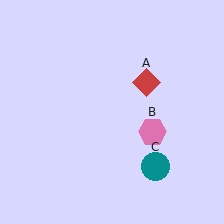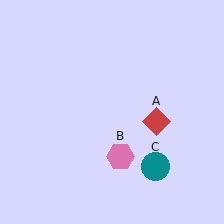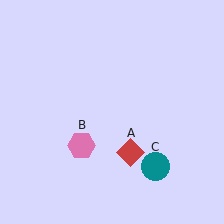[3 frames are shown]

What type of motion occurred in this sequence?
The red diamond (object A), pink hexagon (object B) rotated clockwise around the center of the scene.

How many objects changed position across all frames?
2 objects changed position: red diamond (object A), pink hexagon (object B).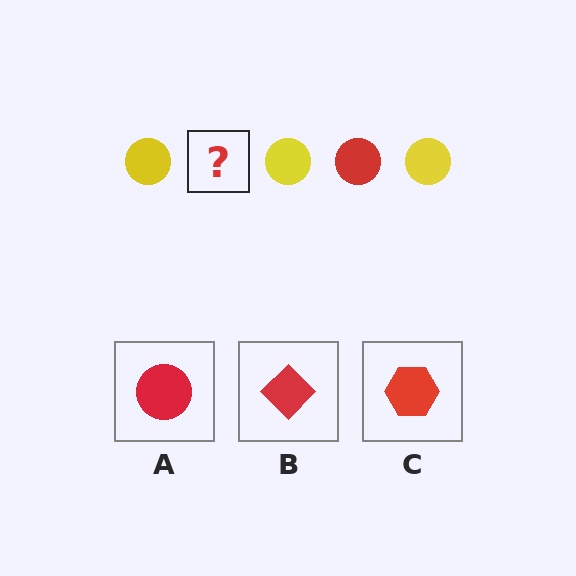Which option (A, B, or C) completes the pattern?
A.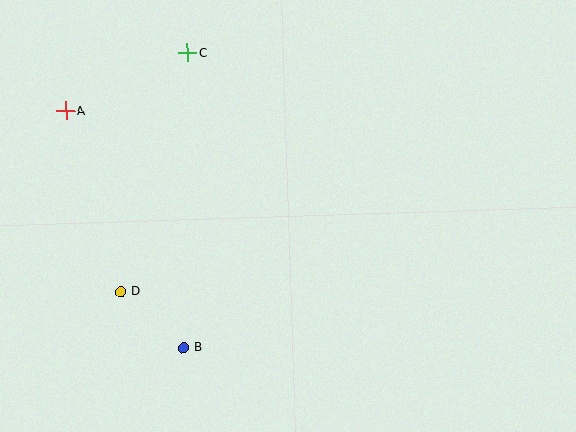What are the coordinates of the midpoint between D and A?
The midpoint between D and A is at (93, 201).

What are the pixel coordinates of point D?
Point D is at (121, 292).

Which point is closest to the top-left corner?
Point A is closest to the top-left corner.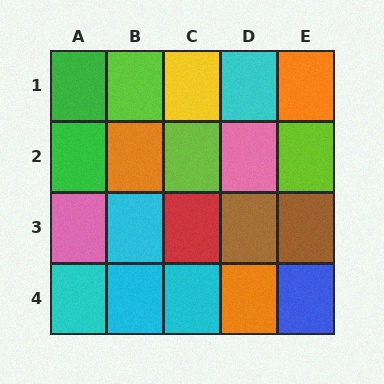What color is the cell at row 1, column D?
Cyan.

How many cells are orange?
3 cells are orange.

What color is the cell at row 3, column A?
Pink.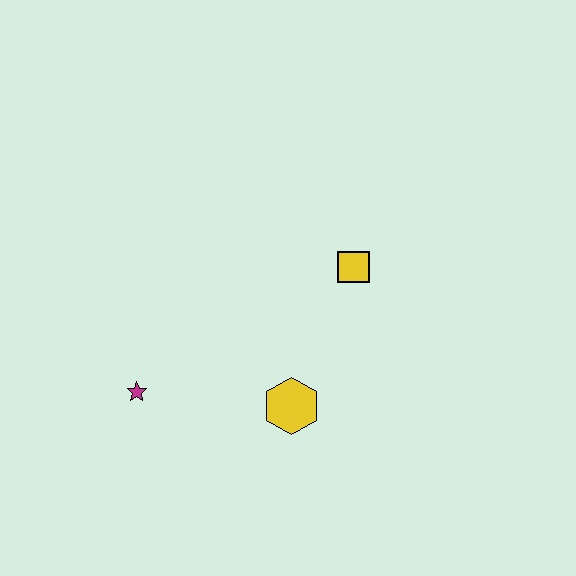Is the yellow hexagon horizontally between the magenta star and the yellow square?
Yes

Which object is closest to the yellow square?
The yellow hexagon is closest to the yellow square.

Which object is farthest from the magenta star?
The yellow square is farthest from the magenta star.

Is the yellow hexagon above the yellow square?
No